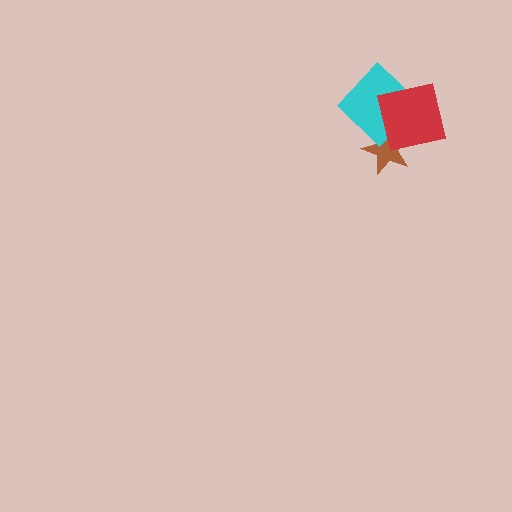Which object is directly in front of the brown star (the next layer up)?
The cyan diamond is directly in front of the brown star.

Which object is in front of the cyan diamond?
The red square is in front of the cyan diamond.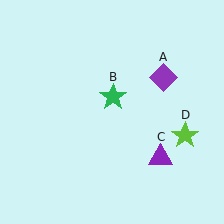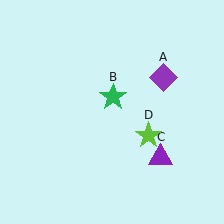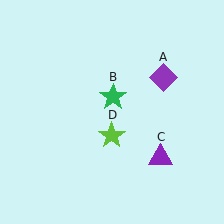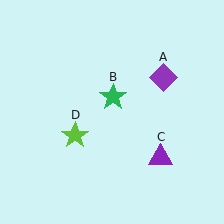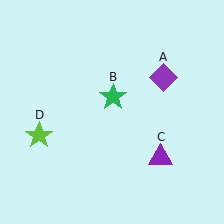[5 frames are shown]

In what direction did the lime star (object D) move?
The lime star (object D) moved left.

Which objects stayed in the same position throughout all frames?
Purple diamond (object A) and green star (object B) and purple triangle (object C) remained stationary.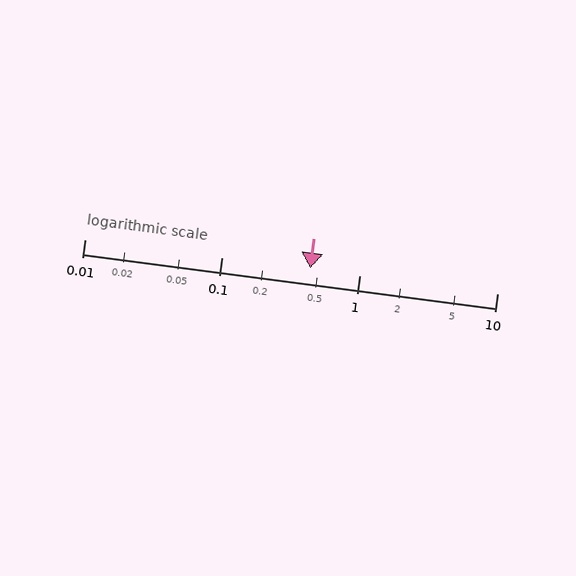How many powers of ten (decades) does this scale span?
The scale spans 3 decades, from 0.01 to 10.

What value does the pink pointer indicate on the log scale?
The pointer indicates approximately 0.44.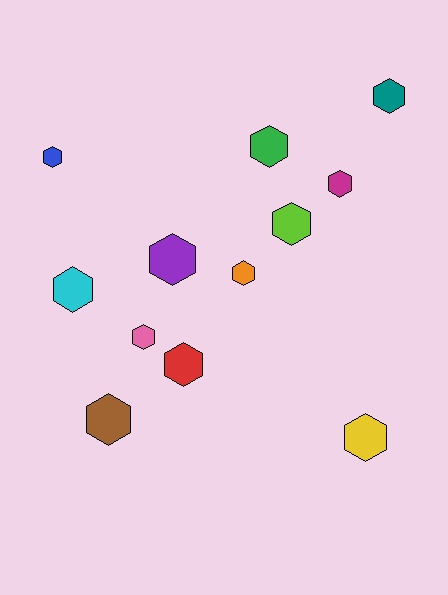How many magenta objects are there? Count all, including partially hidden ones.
There is 1 magenta object.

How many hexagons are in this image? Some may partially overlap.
There are 12 hexagons.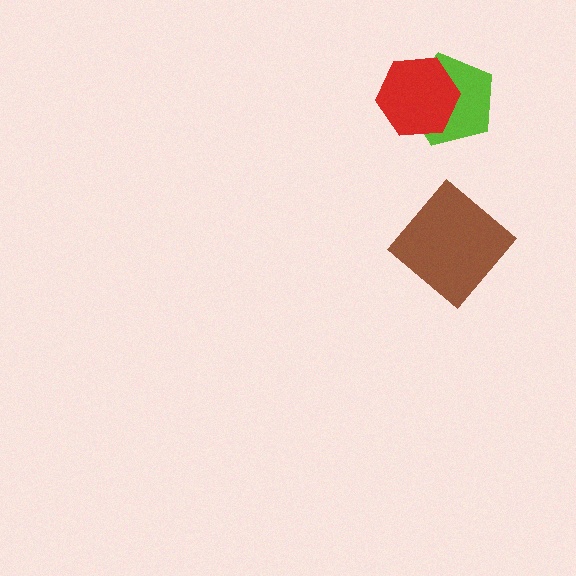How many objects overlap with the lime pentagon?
1 object overlaps with the lime pentagon.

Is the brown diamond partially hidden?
No, no other shape covers it.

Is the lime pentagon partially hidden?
Yes, it is partially covered by another shape.